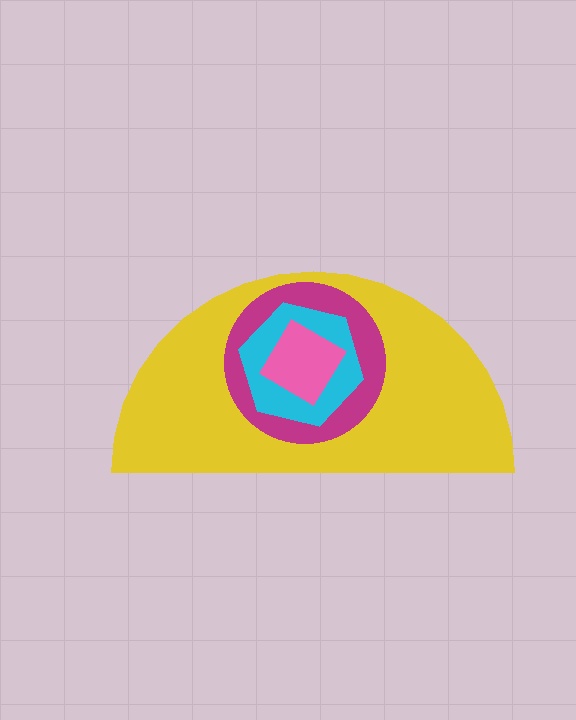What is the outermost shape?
The yellow semicircle.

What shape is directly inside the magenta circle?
The cyan hexagon.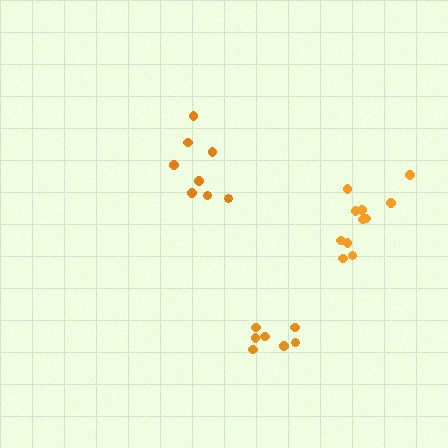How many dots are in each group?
Group 1: 7 dots, Group 2: 11 dots, Group 3: 8 dots (26 total).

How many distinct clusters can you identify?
There are 3 distinct clusters.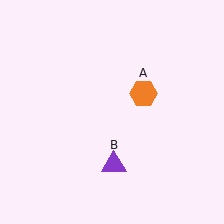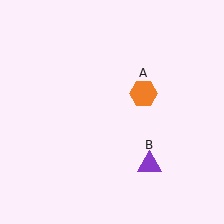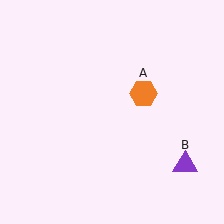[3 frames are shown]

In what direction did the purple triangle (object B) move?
The purple triangle (object B) moved right.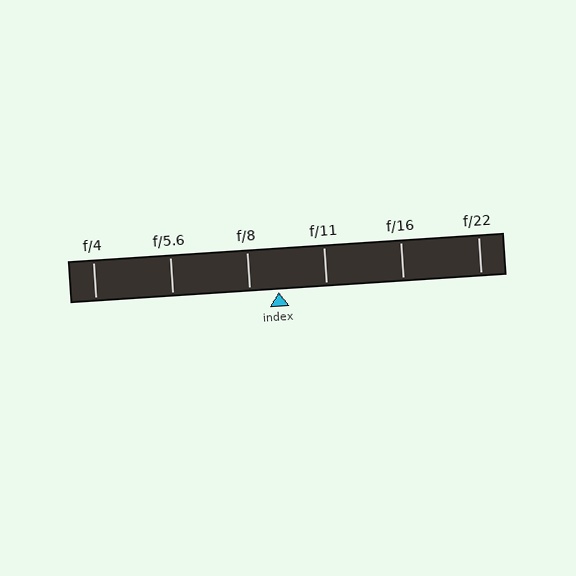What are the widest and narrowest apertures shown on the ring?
The widest aperture shown is f/4 and the narrowest is f/22.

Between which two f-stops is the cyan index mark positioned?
The index mark is between f/8 and f/11.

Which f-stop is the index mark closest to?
The index mark is closest to f/8.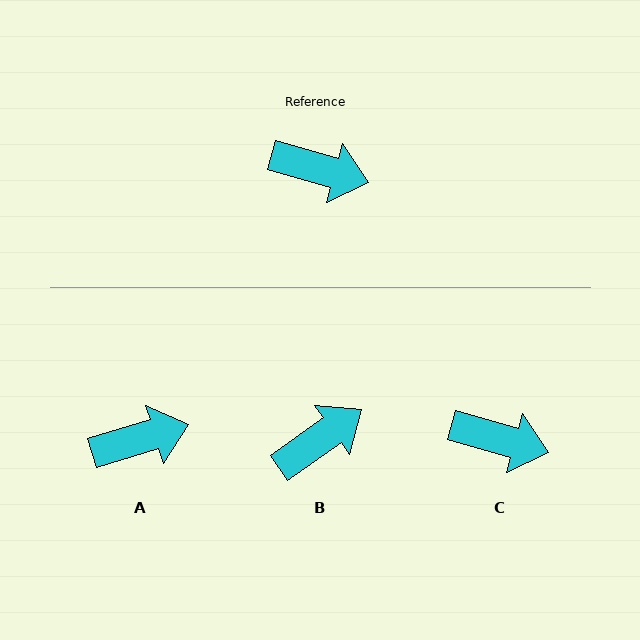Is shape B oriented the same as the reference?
No, it is off by about 51 degrees.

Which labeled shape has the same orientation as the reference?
C.